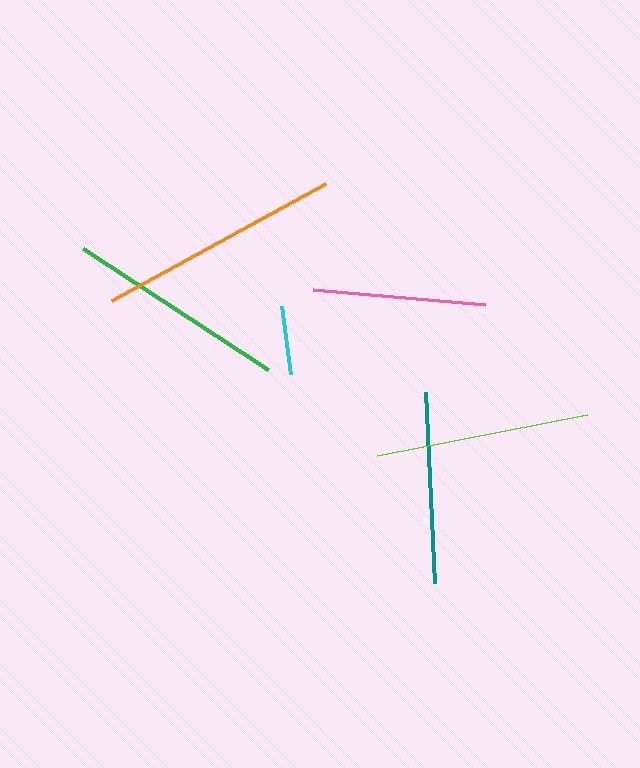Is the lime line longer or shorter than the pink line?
The lime line is longer than the pink line.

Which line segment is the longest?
The orange line is the longest at approximately 243 pixels.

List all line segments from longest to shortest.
From longest to shortest: orange, green, lime, teal, pink, cyan.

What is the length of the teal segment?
The teal segment is approximately 191 pixels long.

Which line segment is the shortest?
The cyan line is the shortest at approximately 69 pixels.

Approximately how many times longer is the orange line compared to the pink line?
The orange line is approximately 1.4 times the length of the pink line.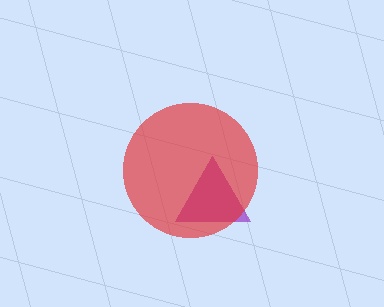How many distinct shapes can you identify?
There are 2 distinct shapes: a purple triangle, a red circle.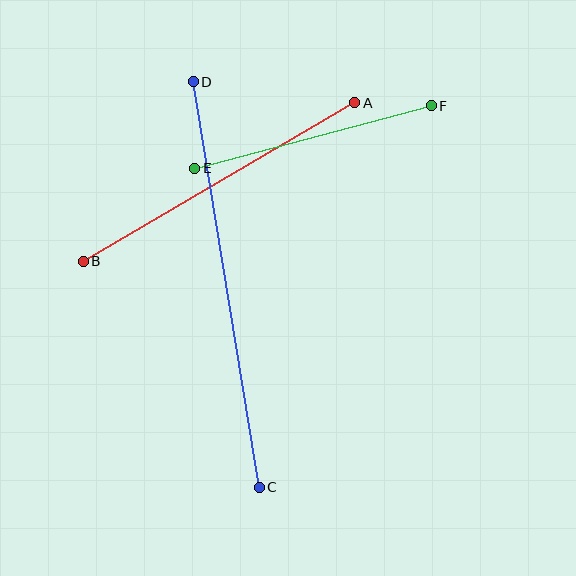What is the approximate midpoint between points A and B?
The midpoint is at approximately (219, 182) pixels.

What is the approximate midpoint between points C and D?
The midpoint is at approximately (226, 284) pixels.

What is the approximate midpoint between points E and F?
The midpoint is at approximately (313, 137) pixels.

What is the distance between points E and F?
The distance is approximately 245 pixels.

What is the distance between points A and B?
The distance is approximately 314 pixels.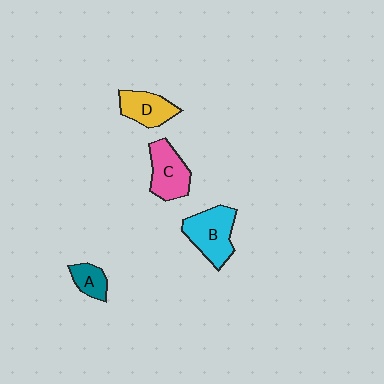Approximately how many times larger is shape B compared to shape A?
Approximately 2.2 times.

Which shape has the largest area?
Shape B (cyan).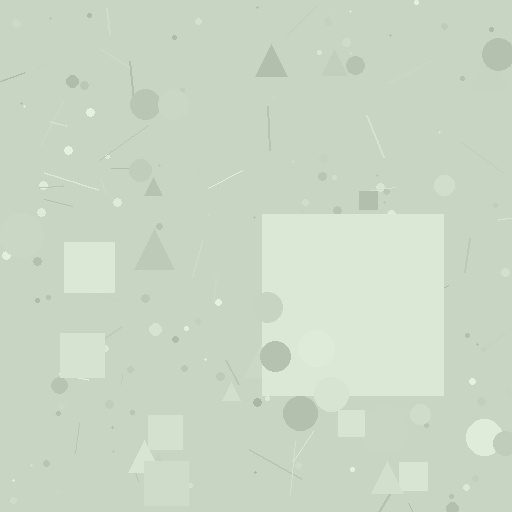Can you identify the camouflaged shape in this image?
The camouflaged shape is a square.